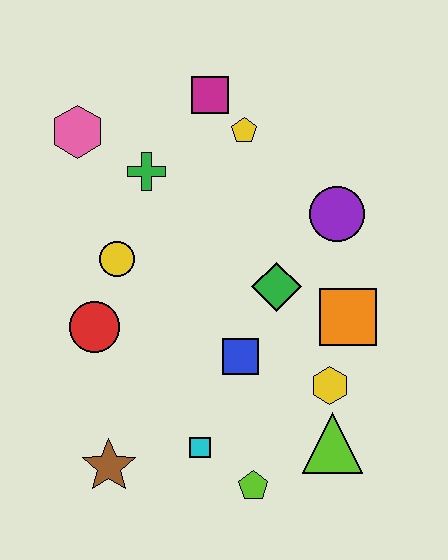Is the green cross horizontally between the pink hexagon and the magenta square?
Yes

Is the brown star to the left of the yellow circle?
Yes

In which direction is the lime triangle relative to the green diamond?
The lime triangle is below the green diamond.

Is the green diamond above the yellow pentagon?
No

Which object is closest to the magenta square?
The yellow pentagon is closest to the magenta square.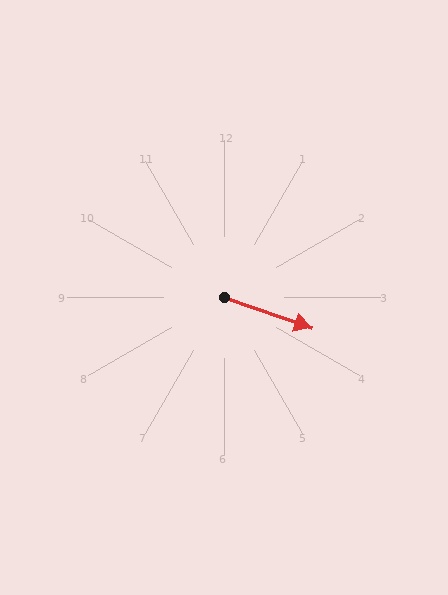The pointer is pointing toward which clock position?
Roughly 4 o'clock.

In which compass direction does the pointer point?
East.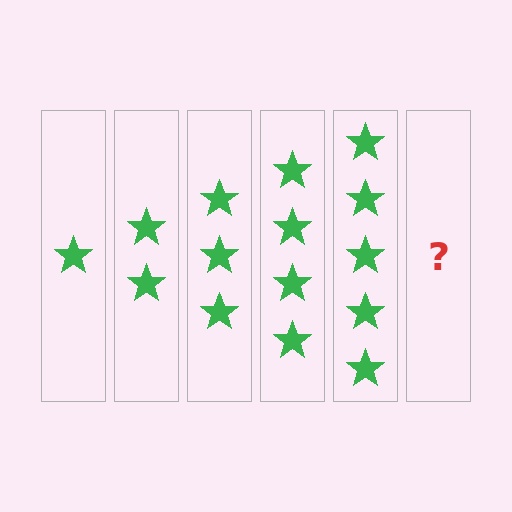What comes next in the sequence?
The next element should be 6 stars.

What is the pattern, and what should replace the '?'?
The pattern is that each step adds one more star. The '?' should be 6 stars.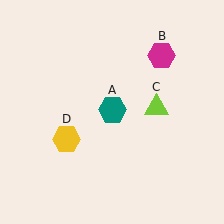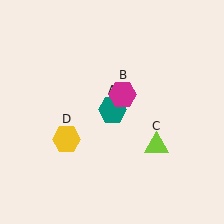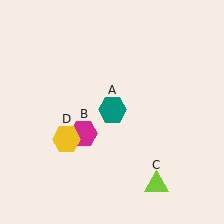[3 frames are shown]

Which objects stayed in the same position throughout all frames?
Teal hexagon (object A) and yellow hexagon (object D) remained stationary.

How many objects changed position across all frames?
2 objects changed position: magenta hexagon (object B), lime triangle (object C).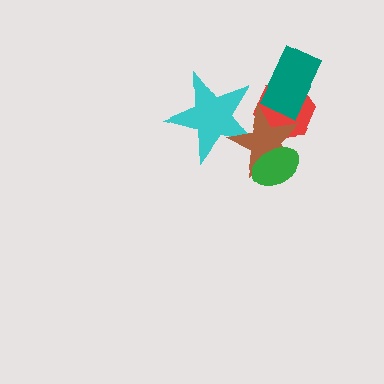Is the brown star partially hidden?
Yes, it is partially covered by another shape.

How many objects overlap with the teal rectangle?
1 object overlaps with the teal rectangle.